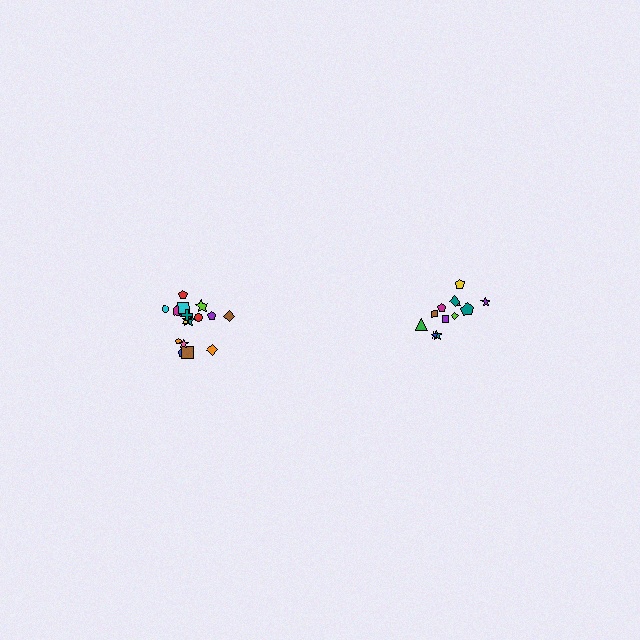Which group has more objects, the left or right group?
The left group.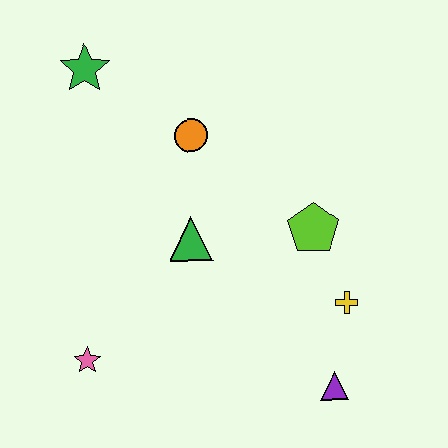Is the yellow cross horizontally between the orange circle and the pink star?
No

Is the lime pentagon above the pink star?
Yes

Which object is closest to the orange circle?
The green triangle is closest to the orange circle.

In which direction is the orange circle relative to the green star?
The orange circle is to the right of the green star.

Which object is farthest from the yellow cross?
The green star is farthest from the yellow cross.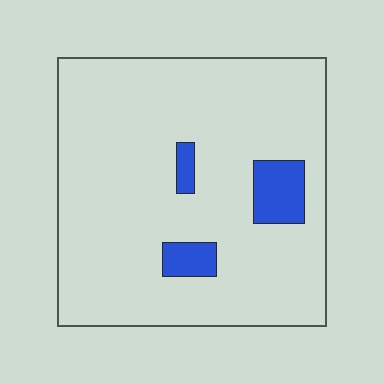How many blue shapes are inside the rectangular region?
3.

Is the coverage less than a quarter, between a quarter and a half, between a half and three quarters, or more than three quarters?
Less than a quarter.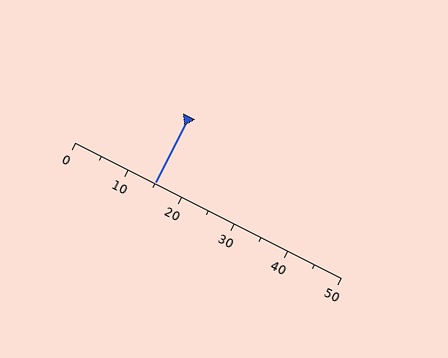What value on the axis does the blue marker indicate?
The marker indicates approximately 15.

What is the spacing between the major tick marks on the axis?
The major ticks are spaced 10 apart.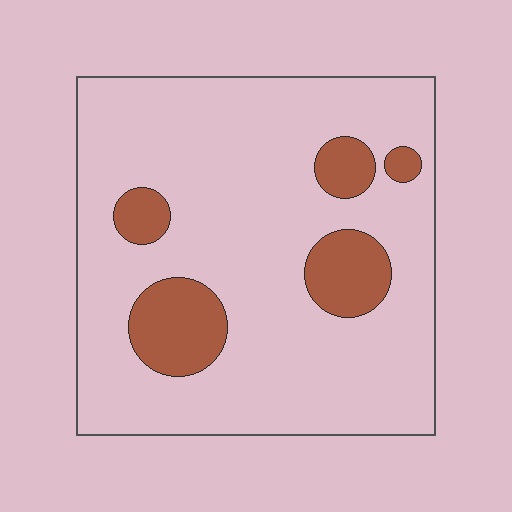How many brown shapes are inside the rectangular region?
5.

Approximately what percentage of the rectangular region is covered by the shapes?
Approximately 15%.